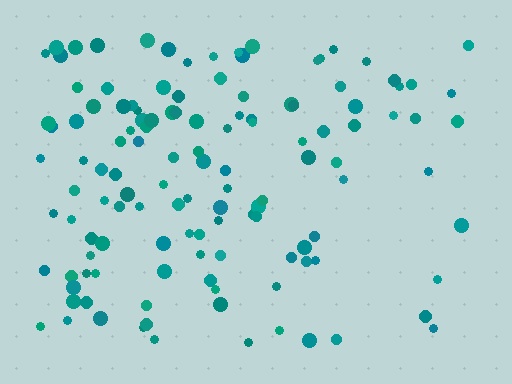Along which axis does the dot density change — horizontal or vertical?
Horizontal.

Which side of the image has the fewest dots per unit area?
The right.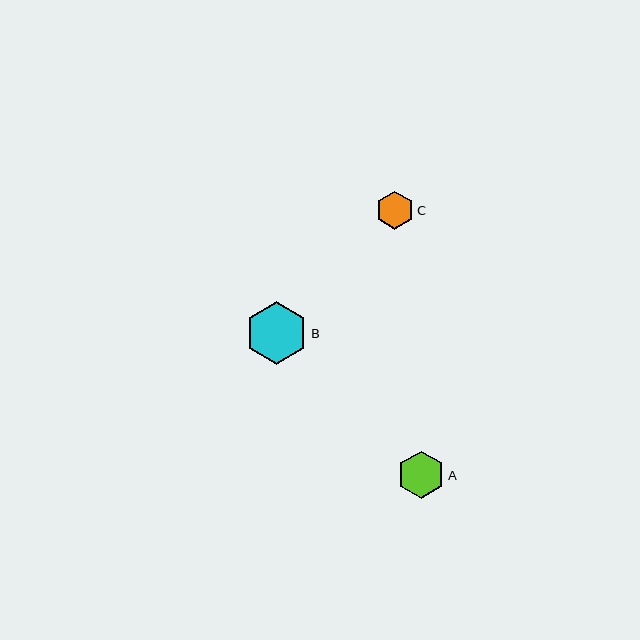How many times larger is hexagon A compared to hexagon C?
Hexagon A is approximately 1.2 times the size of hexagon C.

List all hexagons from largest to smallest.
From largest to smallest: B, A, C.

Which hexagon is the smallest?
Hexagon C is the smallest with a size of approximately 38 pixels.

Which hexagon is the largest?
Hexagon B is the largest with a size of approximately 62 pixels.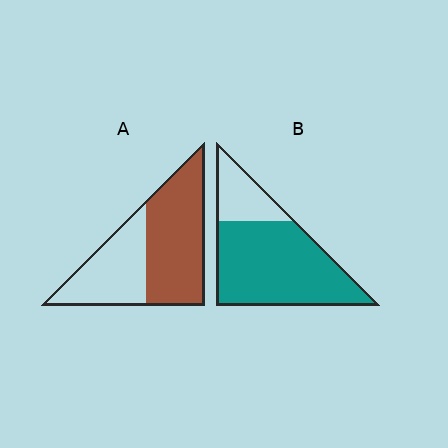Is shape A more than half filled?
Yes.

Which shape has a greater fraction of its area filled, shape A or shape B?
Shape B.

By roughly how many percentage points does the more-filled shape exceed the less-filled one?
By roughly 20 percentage points (B over A).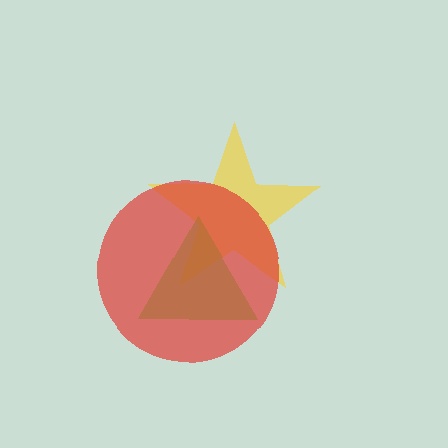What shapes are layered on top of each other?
The layered shapes are: a yellow star, a red circle, a brown triangle.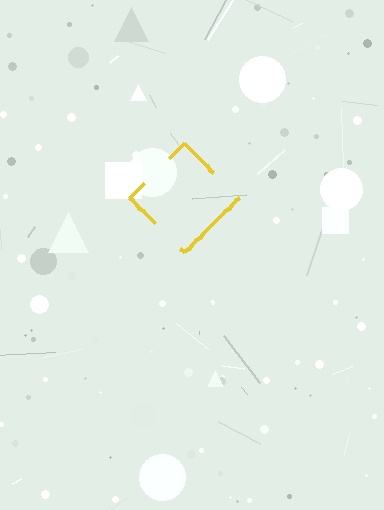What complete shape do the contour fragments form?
The contour fragments form a diamond.